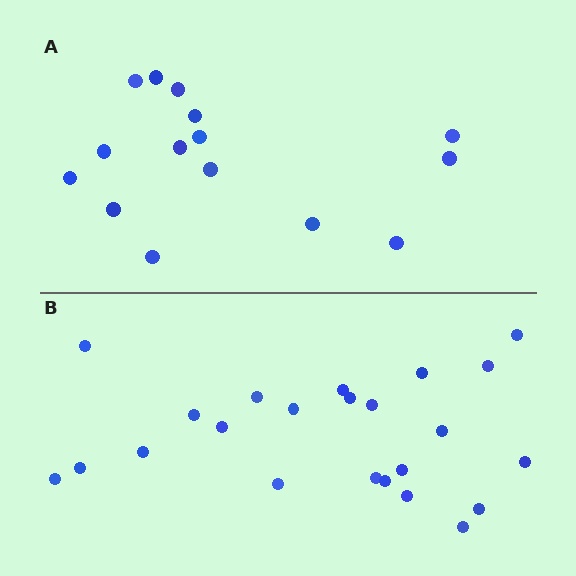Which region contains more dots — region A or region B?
Region B (the bottom region) has more dots.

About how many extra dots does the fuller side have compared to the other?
Region B has roughly 8 or so more dots than region A.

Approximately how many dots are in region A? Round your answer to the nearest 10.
About 20 dots. (The exact count is 15, which rounds to 20.)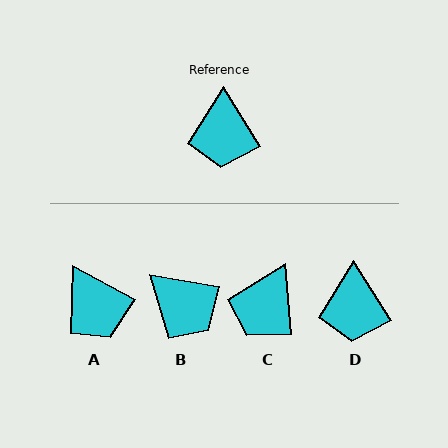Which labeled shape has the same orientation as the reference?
D.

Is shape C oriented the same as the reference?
No, it is off by about 26 degrees.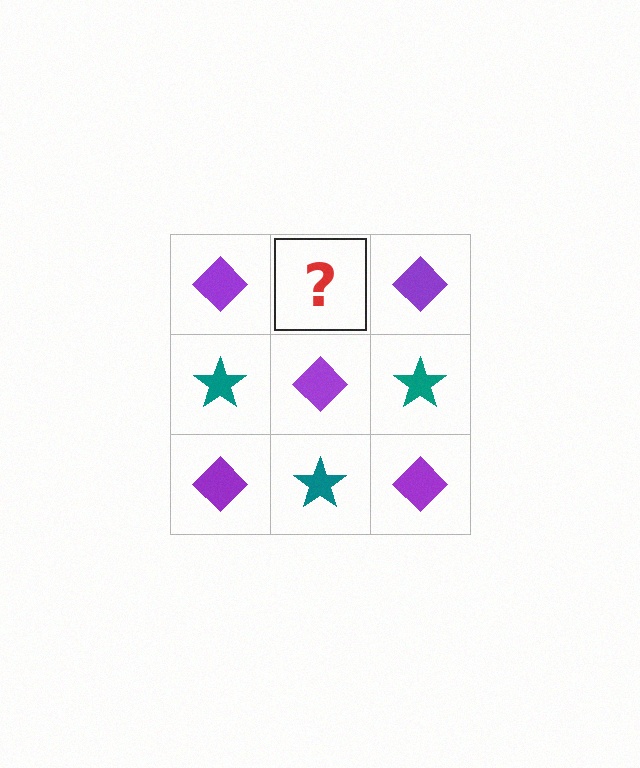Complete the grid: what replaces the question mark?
The question mark should be replaced with a teal star.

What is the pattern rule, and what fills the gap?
The rule is that it alternates purple diamond and teal star in a checkerboard pattern. The gap should be filled with a teal star.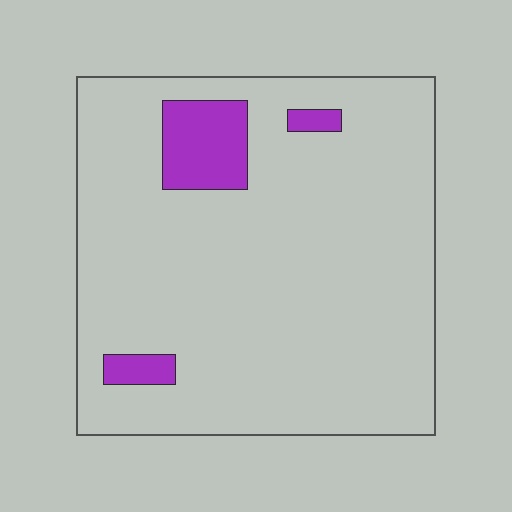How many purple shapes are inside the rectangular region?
3.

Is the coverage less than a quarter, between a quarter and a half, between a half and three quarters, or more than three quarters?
Less than a quarter.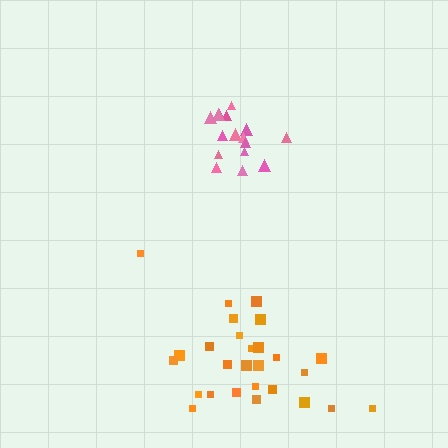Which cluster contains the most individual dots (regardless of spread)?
Orange (27).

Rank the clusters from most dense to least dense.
pink, orange.